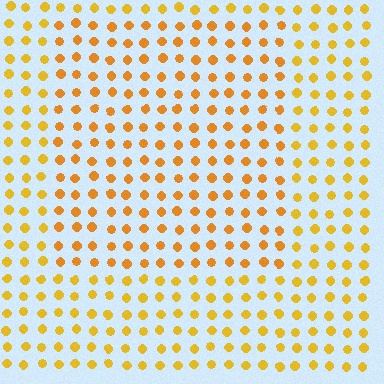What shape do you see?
I see a rectangle.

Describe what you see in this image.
The image is filled with small yellow elements in a uniform arrangement. A rectangle-shaped region is visible where the elements are tinted to a slightly different hue, forming a subtle color boundary.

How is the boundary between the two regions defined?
The boundary is defined purely by a slight shift in hue (about 16 degrees). Spacing, size, and orientation are identical on both sides.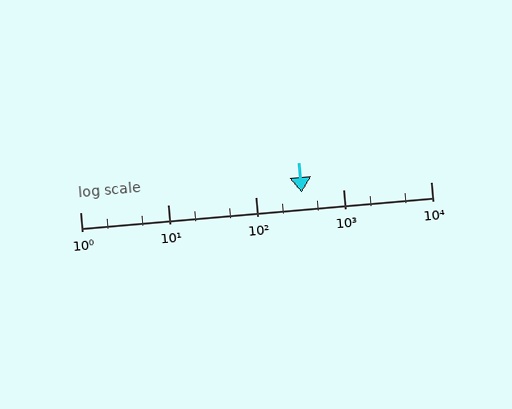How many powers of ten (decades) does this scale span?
The scale spans 4 decades, from 1 to 10000.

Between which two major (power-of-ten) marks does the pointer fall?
The pointer is between 100 and 1000.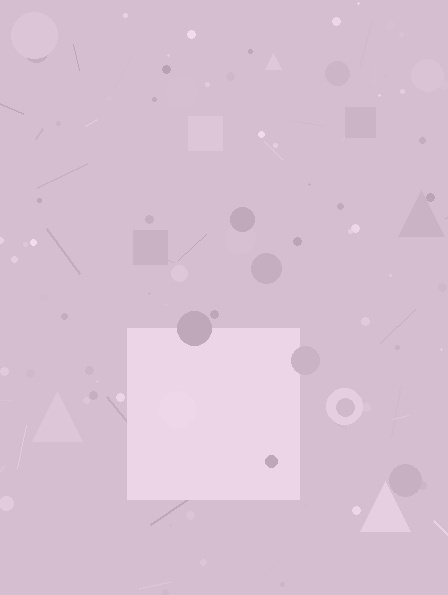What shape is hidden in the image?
A square is hidden in the image.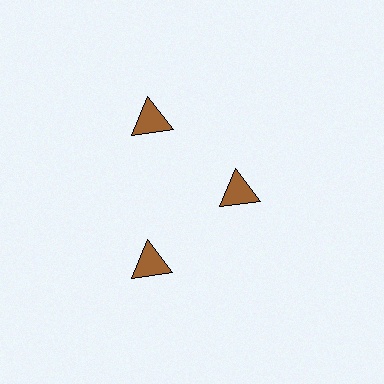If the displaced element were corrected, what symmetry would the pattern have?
It would have 3-fold rotational symmetry — the pattern would map onto itself every 120 degrees.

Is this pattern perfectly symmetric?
No. The 3 brown triangles are arranged in a ring, but one element near the 3 o'clock position is pulled inward toward the center, breaking the 3-fold rotational symmetry.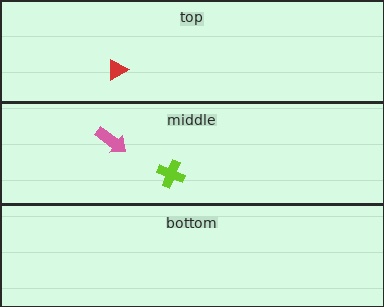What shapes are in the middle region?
The pink arrow, the lime cross.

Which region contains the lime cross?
The middle region.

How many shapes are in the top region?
1.